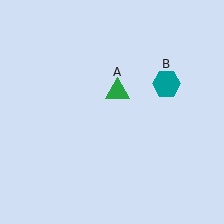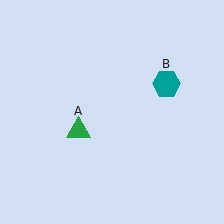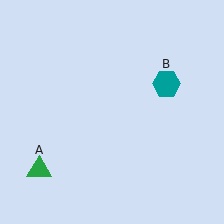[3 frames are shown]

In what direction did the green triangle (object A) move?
The green triangle (object A) moved down and to the left.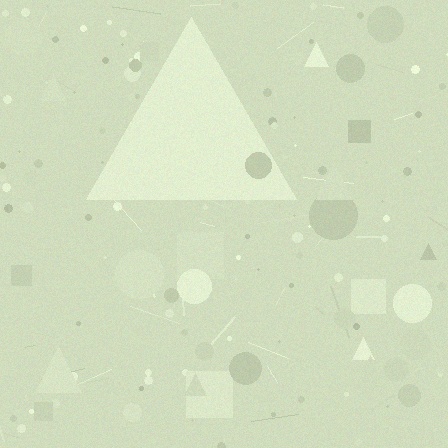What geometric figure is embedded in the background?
A triangle is embedded in the background.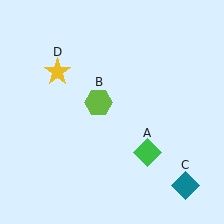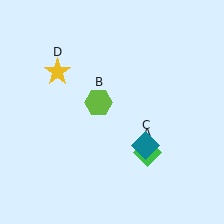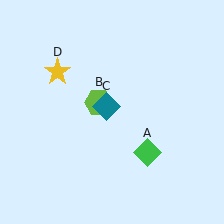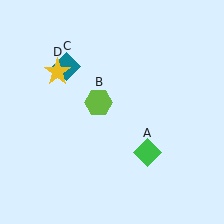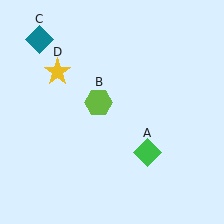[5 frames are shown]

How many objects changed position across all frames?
1 object changed position: teal diamond (object C).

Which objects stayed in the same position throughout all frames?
Green diamond (object A) and lime hexagon (object B) and yellow star (object D) remained stationary.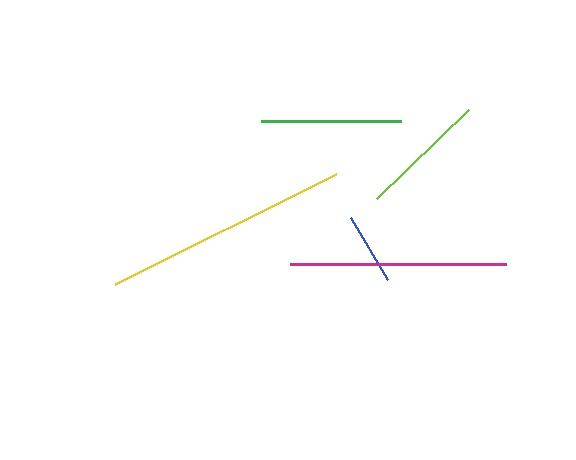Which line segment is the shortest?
The blue line is the shortest at approximately 72 pixels.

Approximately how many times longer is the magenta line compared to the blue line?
The magenta line is approximately 3.0 times the length of the blue line.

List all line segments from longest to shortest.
From longest to shortest: yellow, magenta, green, lime, blue.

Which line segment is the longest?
The yellow line is the longest at approximately 246 pixels.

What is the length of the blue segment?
The blue segment is approximately 72 pixels long.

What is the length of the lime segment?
The lime segment is approximately 128 pixels long.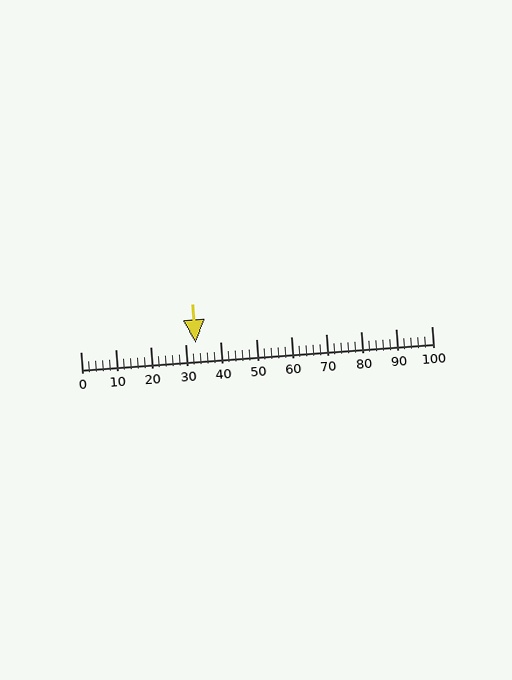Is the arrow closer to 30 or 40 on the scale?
The arrow is closer to 30.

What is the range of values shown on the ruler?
The ruler shows values from 0 to 100.